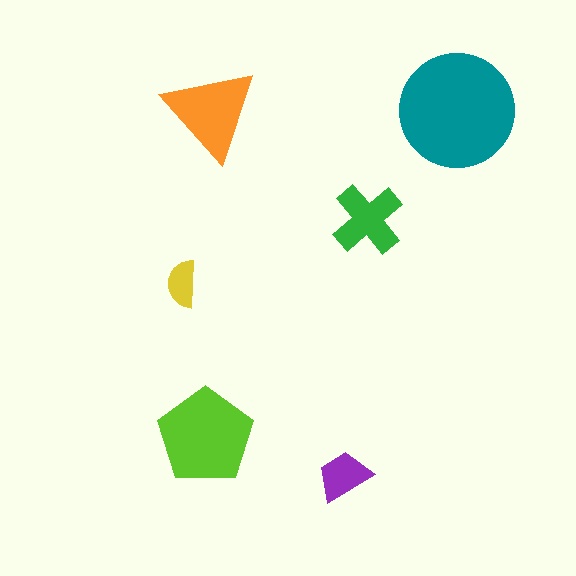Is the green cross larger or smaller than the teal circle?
Smaller.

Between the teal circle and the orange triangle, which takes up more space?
The teal circle.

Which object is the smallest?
The yellow semicircle.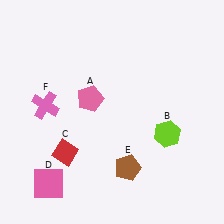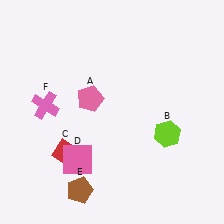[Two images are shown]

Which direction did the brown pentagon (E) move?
The brown pentagon (E) moved left.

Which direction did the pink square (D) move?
The pink square (D) moved right.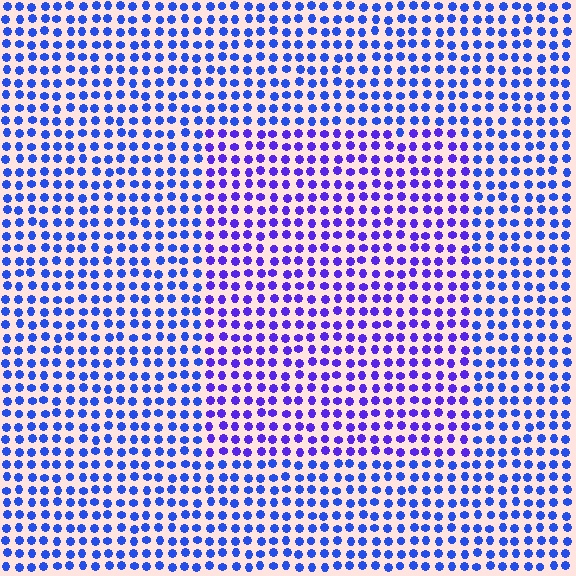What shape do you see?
I see a rectangle.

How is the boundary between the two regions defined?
The boundary is defined purely by a slight shift in hue (about 28 degrees). Spacing, size, and orientation are identical on both sides.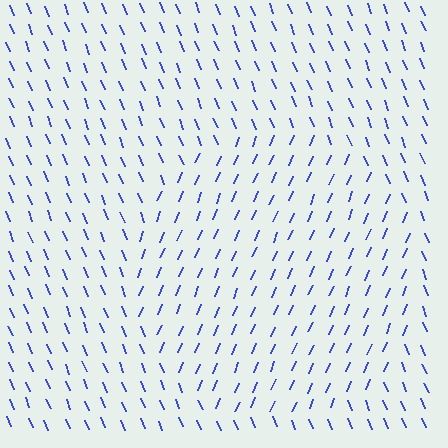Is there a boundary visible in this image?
Yes, there is a texture boundary formed by a change in line orientation.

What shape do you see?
I see a circle.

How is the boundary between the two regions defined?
The boundary is defined purely by a change in line orientation (approximately 45 degrees difference). All lines are the same color and thickness.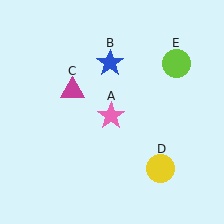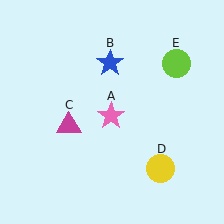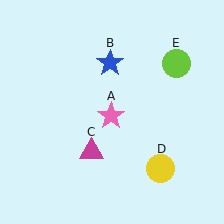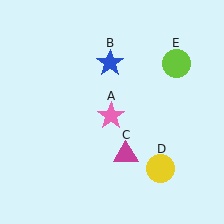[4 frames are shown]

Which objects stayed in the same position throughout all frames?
Pink star (object A) and blue star (object B) and yellow circle (object D) and lime circle (object E) remained stationary.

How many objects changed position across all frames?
1 object changed position: magenta triangle (object C).